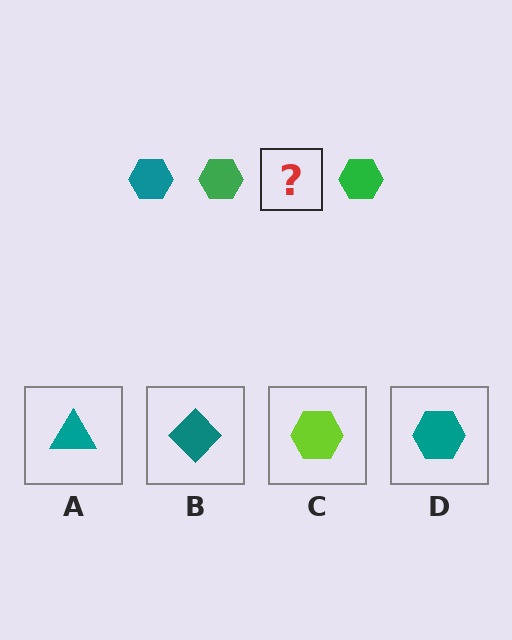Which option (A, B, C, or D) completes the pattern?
D.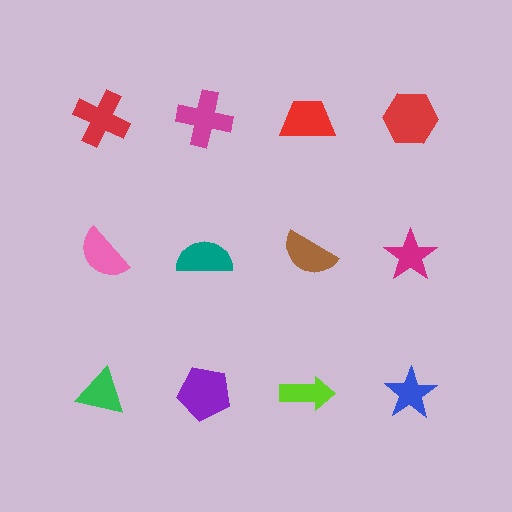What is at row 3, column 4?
A blue star.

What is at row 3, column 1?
A green triangle.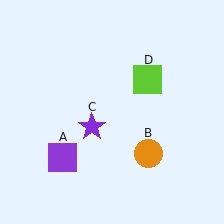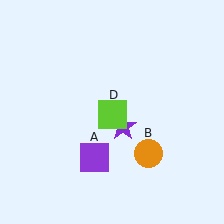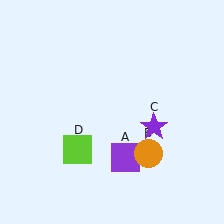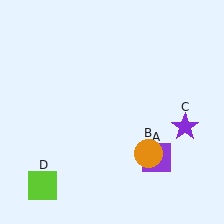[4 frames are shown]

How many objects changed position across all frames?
3 objects changed position: purple square (object A), purple star (object C), lime square (object D).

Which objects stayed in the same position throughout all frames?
Orange circle (object B) remained stationary.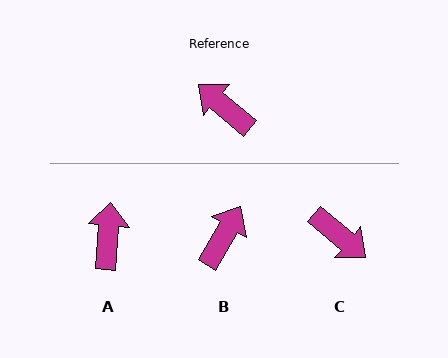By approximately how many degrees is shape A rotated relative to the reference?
Approximately 54 degrees clockwise.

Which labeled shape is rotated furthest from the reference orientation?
C, about 180 degrees away.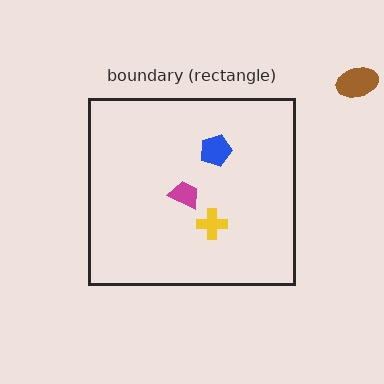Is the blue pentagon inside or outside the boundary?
Inside.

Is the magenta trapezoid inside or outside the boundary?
Inside.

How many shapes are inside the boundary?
3 inside, 1 outside.